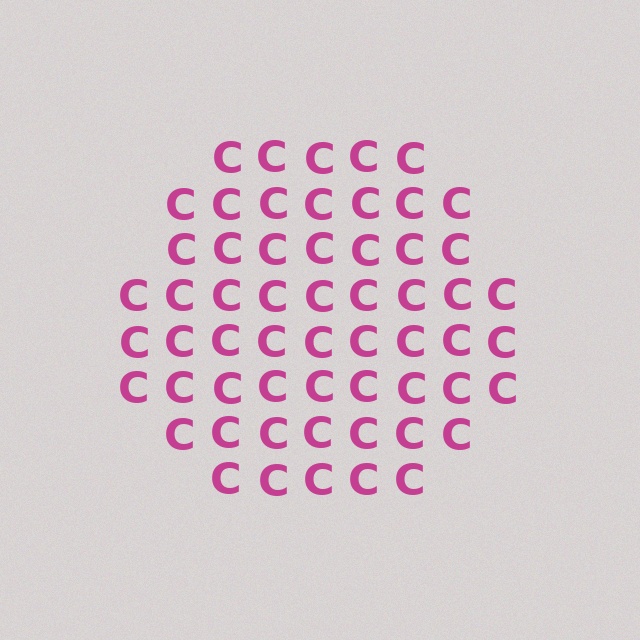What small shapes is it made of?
It is made of small letter C's.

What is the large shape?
The large shape is a hexagon.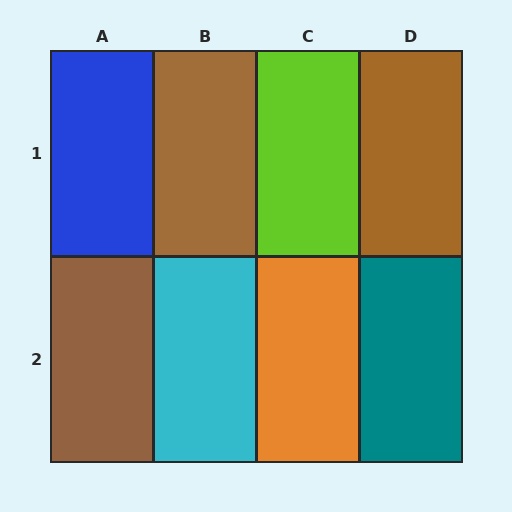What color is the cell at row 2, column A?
Brown.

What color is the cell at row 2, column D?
Teal.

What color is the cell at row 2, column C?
Orange.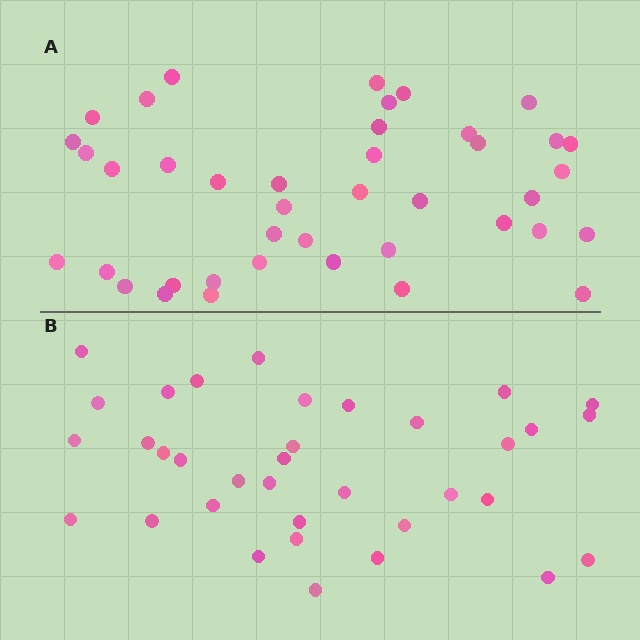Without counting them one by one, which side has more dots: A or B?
Region A (the top region) has more dots.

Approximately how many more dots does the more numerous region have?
Region A has about 6 more dots than region B.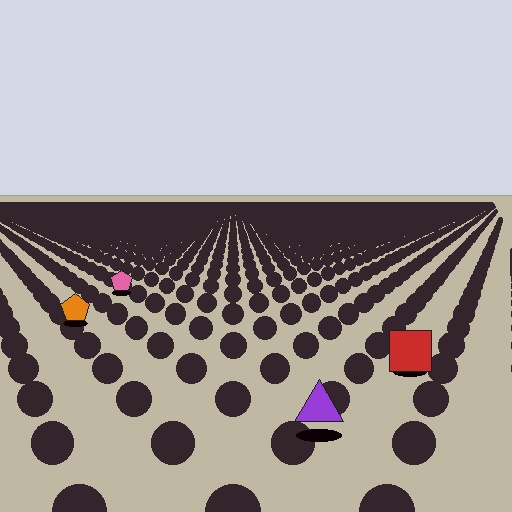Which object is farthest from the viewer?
The pink pentagon is farthest from the viewer. It appears smaller and the ground texture around it is denser.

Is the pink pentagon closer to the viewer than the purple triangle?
No. The purple triangle is closer — you can tell from the texture gradient: the ground texture is coarser near it.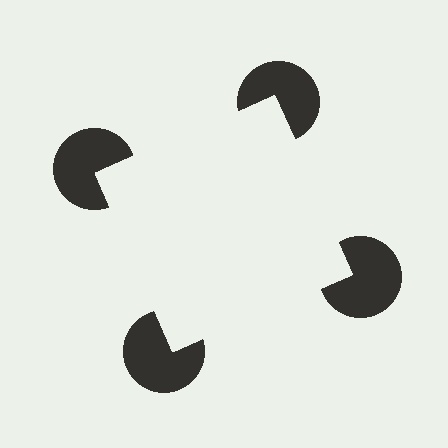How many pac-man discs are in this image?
There are 4 — one at each vertex of the illusory square.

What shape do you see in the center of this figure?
An illusory square — its edges are inferred from the aligned wedge cuts in the pac-man discs, not physically drawn.